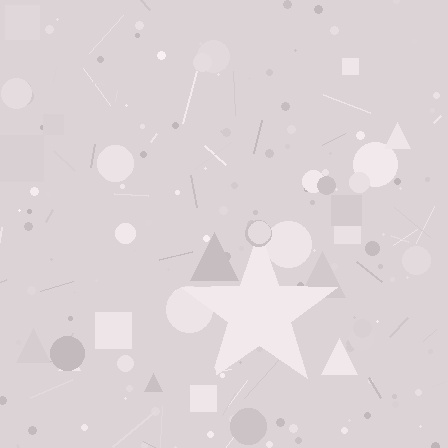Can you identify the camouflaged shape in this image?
The camouflaged shape is a star.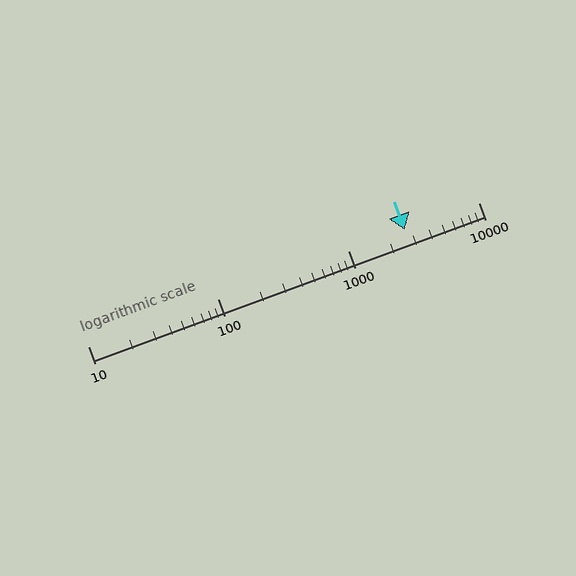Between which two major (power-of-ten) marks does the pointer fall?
The pointer is between 1000 and 10000.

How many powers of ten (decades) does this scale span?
The scale spans 3 decades, from 10 to 10000.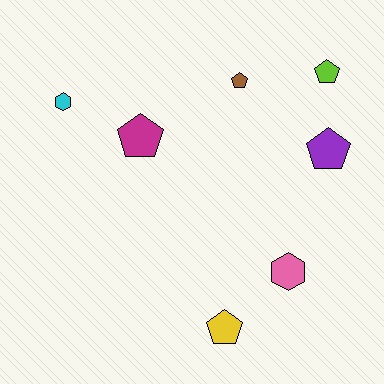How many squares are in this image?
There are no squares.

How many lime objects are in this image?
There is 1 lime object.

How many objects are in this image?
There are 7 objects.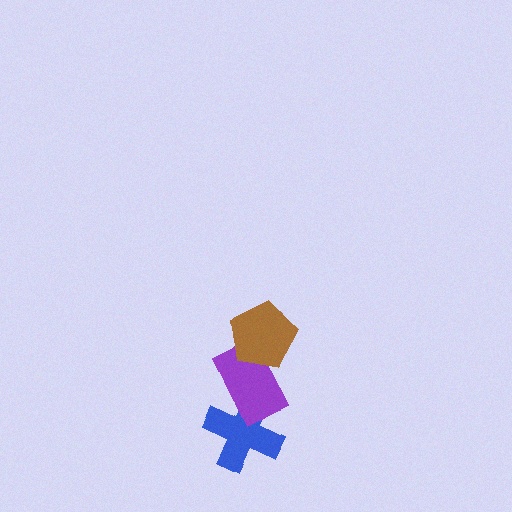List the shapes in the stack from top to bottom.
From top to bottom: the brown pentagon, the purple rectangle, the blue cross.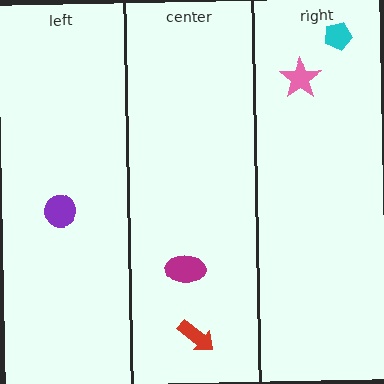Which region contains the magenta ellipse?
The center region.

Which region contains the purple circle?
The left region.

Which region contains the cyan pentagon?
The right region.